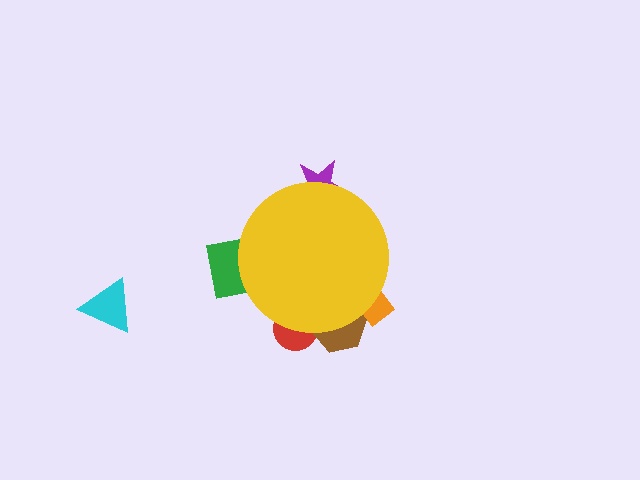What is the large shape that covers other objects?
A yellow circle.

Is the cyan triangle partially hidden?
No, the cyan triangle is fully visible.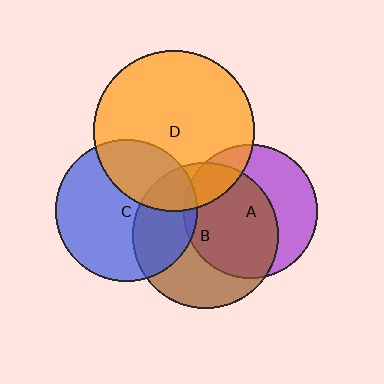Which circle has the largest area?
Circle D (orange).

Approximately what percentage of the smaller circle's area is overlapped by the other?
Approximately 30%.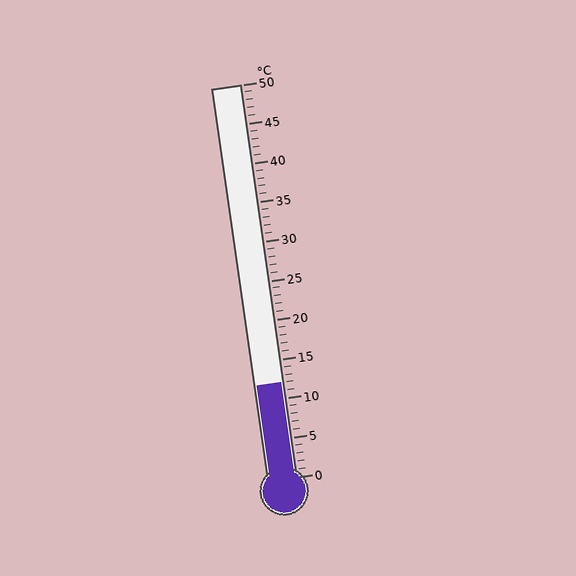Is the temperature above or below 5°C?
The temperature is above 5°C.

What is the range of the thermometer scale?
The thermometer scale ranges from 0°C to 50°C.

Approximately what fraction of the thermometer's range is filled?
The thermometer is filled to approximately 25% of its range.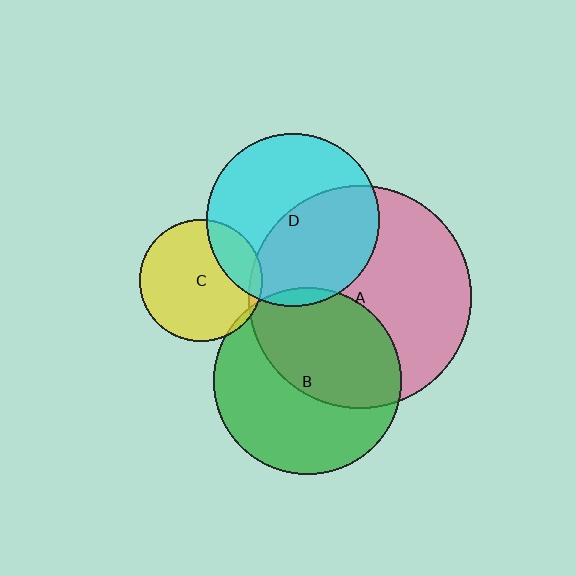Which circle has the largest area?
Circle A (pink).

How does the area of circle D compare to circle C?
Approximately 2.0 times.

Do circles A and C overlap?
Yes.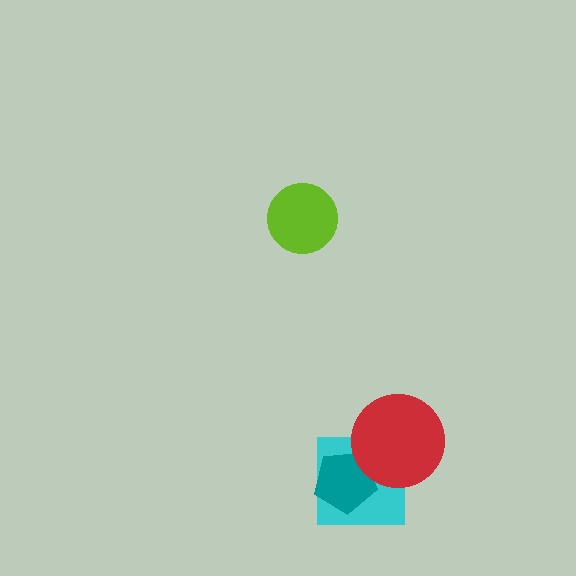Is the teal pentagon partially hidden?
Yes, it is partially covered by another shape.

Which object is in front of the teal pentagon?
The red circle is in front of the teal pentagon.